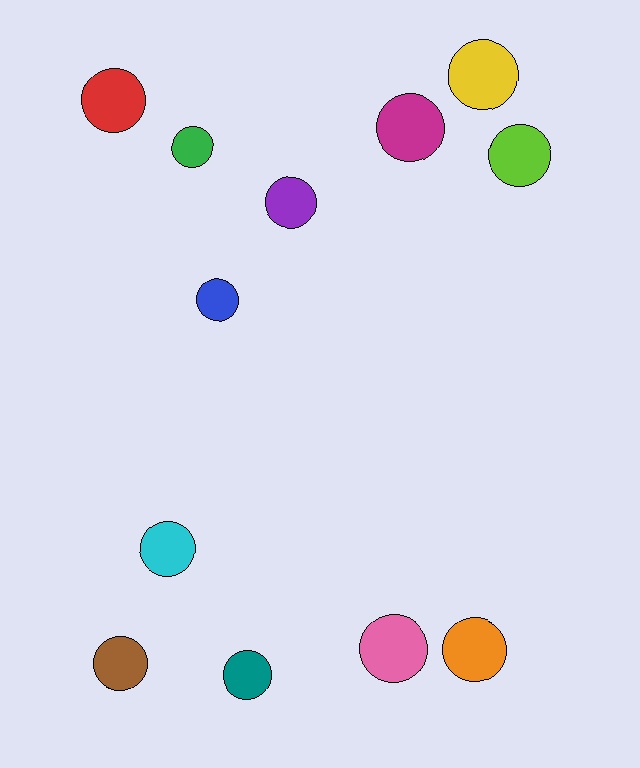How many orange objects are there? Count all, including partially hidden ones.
There is 1 orange object.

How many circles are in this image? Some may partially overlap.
There are 12 circles.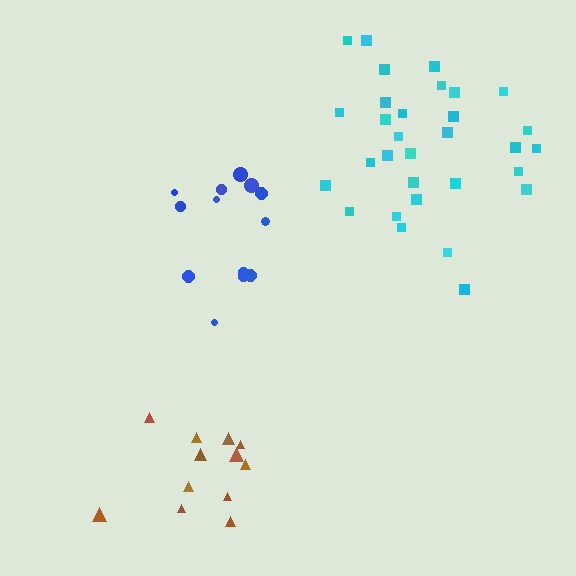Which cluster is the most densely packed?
Cyan.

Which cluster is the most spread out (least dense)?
Brown.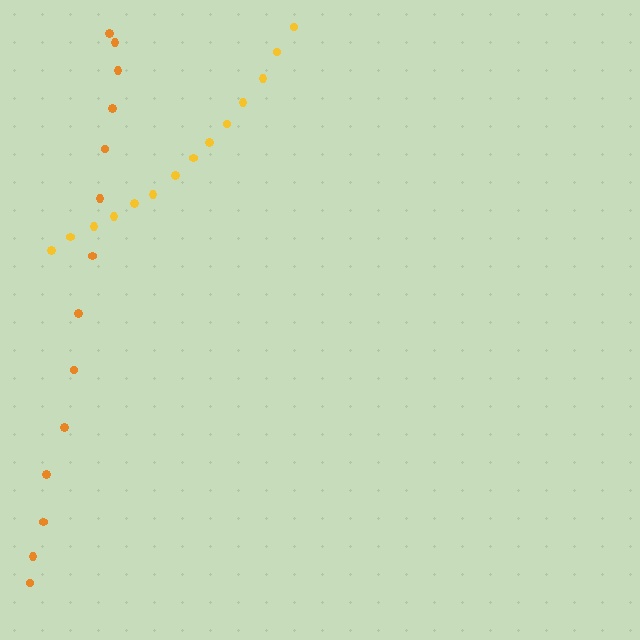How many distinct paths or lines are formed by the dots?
There are 2 distinct paths.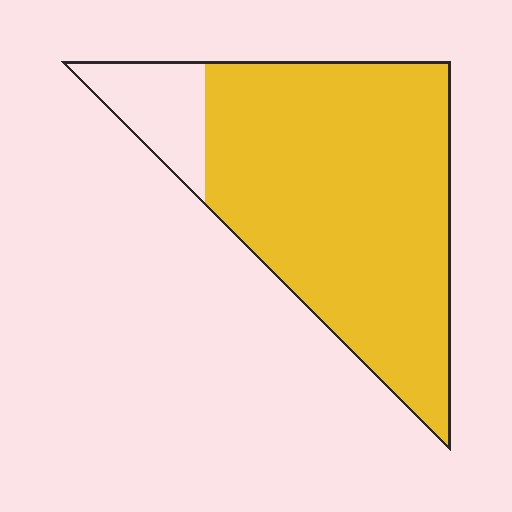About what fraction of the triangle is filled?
About seven eighths (7/8).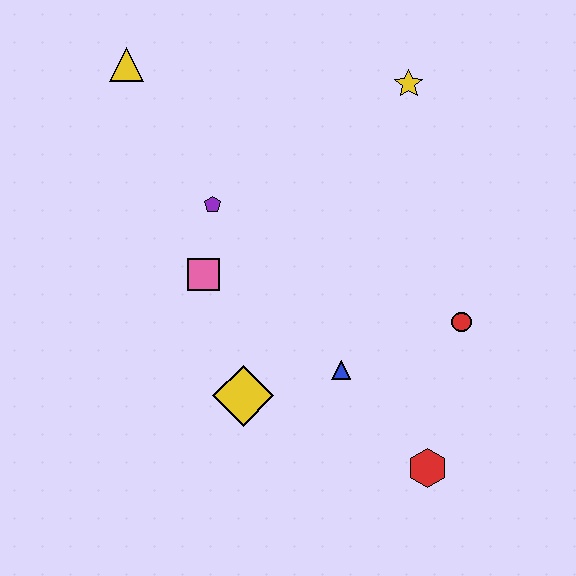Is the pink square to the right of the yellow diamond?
No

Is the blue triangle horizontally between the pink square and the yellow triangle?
No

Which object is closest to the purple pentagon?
The pink square is closest to the purple pentagon.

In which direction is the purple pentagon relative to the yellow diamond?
The purple pentagon is above the yellow diamond.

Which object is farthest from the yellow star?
The red hexagon is farthest from the yellow star.